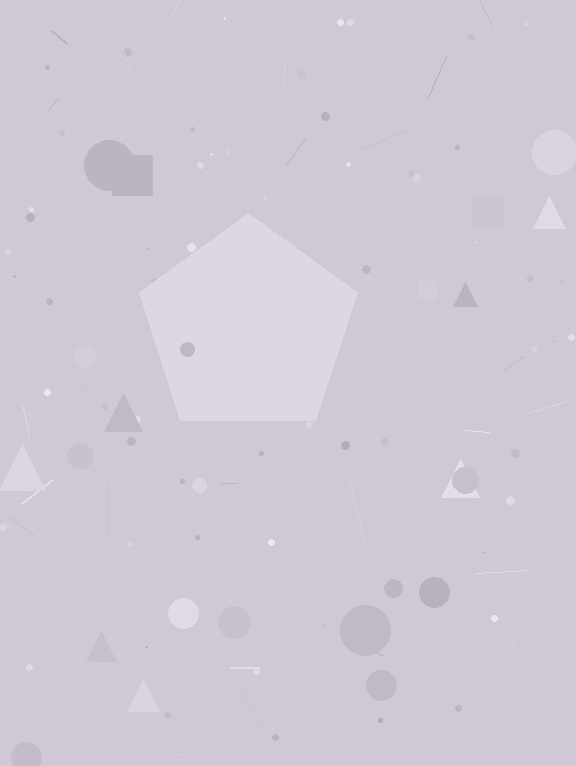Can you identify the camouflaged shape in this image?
The camouflaged shape is a pentagon.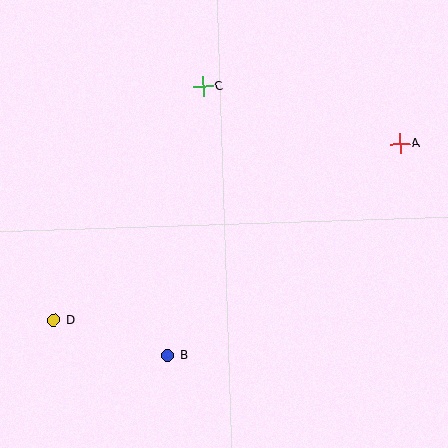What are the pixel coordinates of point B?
Point B is at (168, 356).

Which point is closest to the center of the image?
Point C at (203, 86) is closest to the center.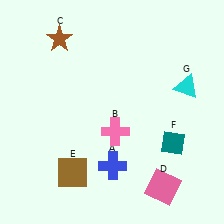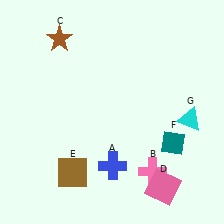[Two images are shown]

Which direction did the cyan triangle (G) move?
The cyan triangle (G) moved down.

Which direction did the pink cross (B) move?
The pink cross (B) moved down.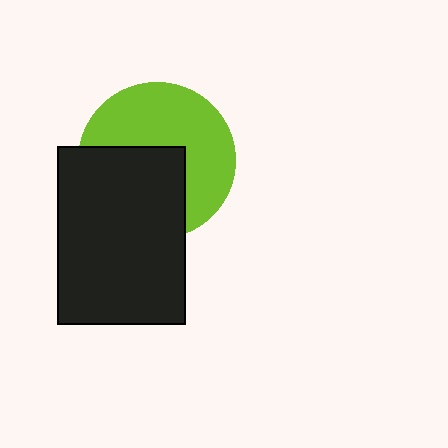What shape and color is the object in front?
The object in front is a black rectangle.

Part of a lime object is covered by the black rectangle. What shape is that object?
It is a circle.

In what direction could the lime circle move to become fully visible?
The lime circle could move toward the upper-right. That would shift it out from behind the black rectangle entirely.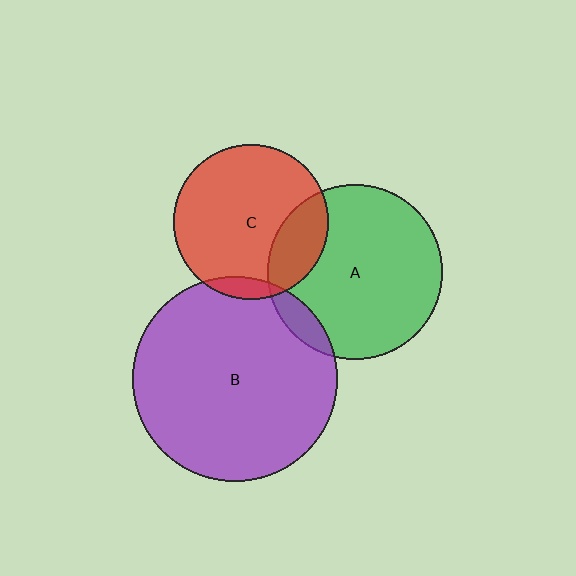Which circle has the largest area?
Circle B (purple).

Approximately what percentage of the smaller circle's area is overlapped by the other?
Approximately 20%.